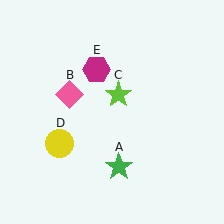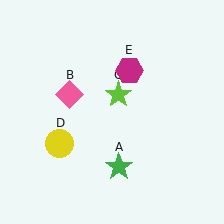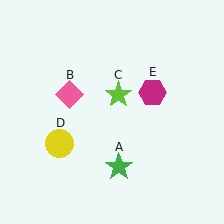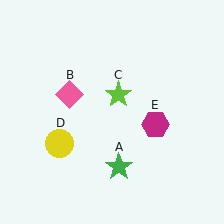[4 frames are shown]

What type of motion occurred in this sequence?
The magenta hexagon (object E) rotated clockwise around the center of the scene.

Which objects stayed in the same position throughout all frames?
Green star (object A) and pink diamond (object B) and lime star (object C) and yellow circle (object D) remained stationary.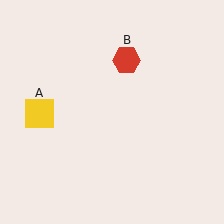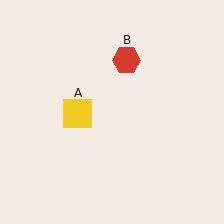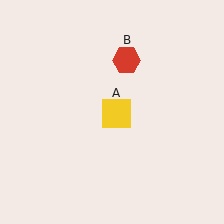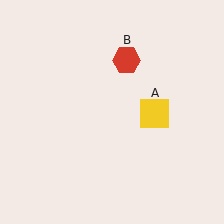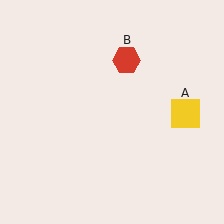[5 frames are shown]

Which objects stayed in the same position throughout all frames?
Red hexagon (object B) remained stationary.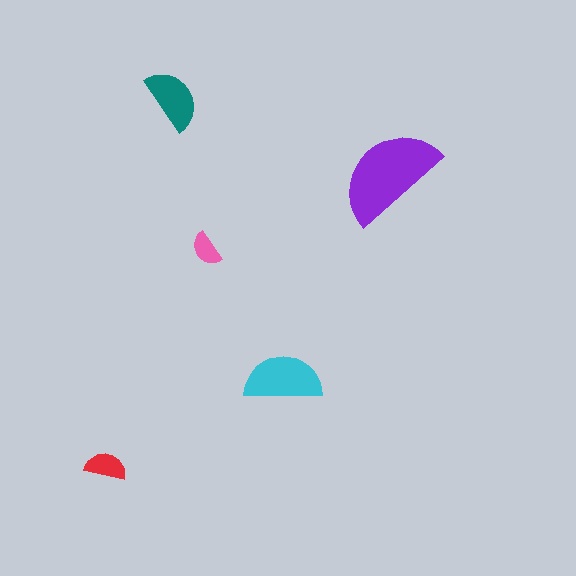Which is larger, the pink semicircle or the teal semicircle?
The teal one.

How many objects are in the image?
There are 5 objects in the image.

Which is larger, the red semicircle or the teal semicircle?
The teal one.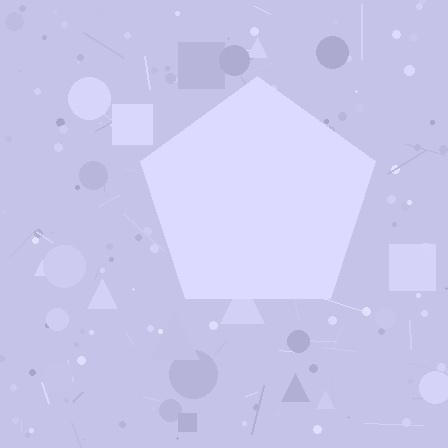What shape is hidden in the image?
A pentagon is hidden in the image.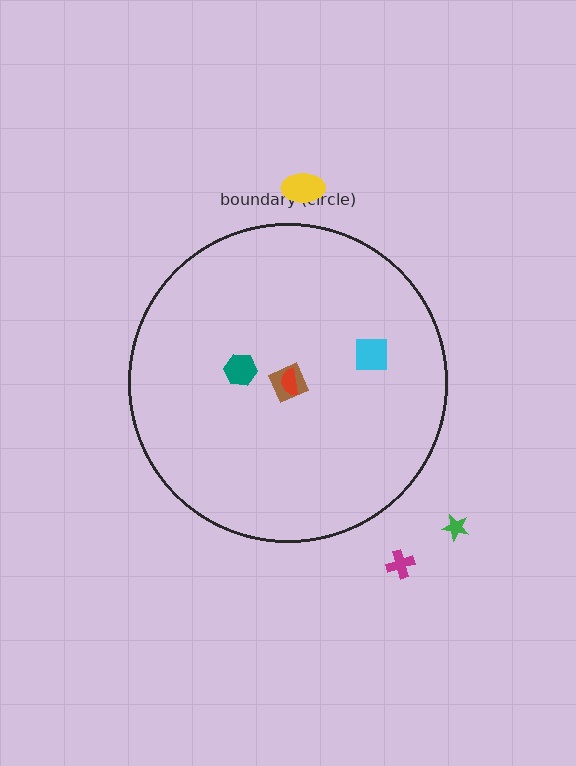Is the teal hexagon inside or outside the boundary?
Inside.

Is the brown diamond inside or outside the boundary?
Inside.